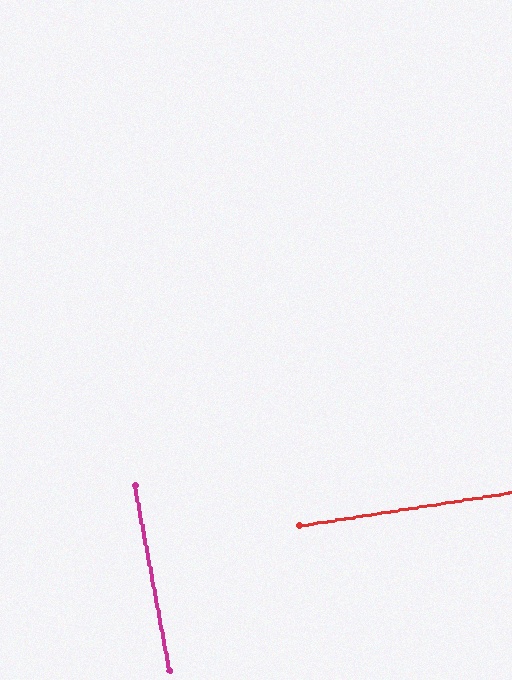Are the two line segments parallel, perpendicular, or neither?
Perpendicular — they meet at approximately 89°.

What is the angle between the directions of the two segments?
Approximately 89 degrees.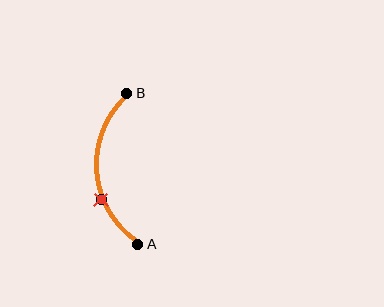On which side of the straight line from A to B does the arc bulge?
The arc bulges to the left of the straight line connecting A and B.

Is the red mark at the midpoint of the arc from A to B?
No. The red mark lies on the arc but is closer to endpoint A. The arc midpoint would be at the point on the curve equidistant along the arc from both A and B.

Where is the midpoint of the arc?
The arc midpoint is the point on the curve farthest from the straight line joining A and B. It sits to the left of that line.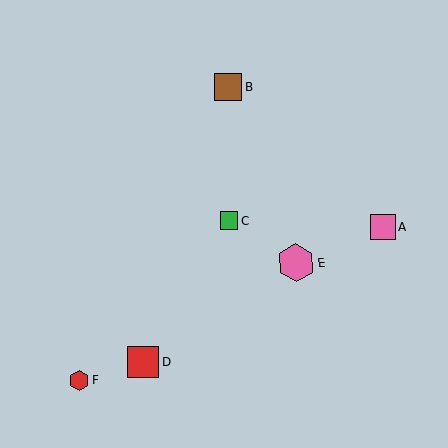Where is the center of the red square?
The center of the red square is at (143, 362).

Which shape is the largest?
The pink hexagon (labeled E) is the largest.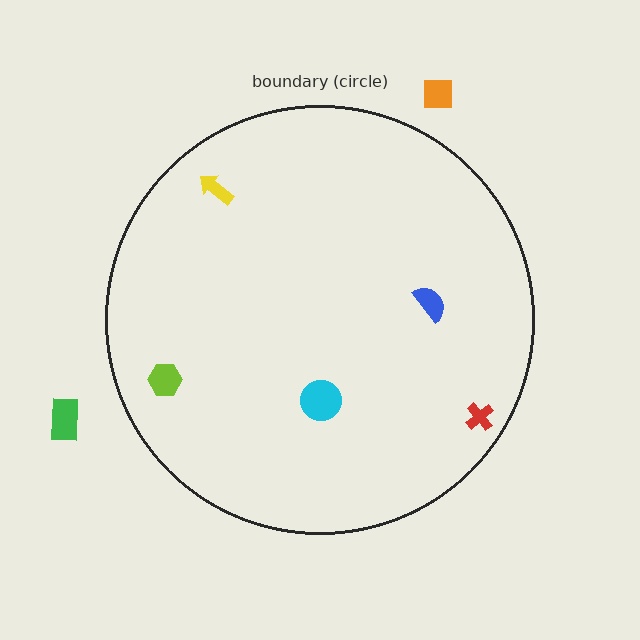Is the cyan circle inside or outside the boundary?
Inside.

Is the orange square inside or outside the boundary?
Outside.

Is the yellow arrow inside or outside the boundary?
Inside.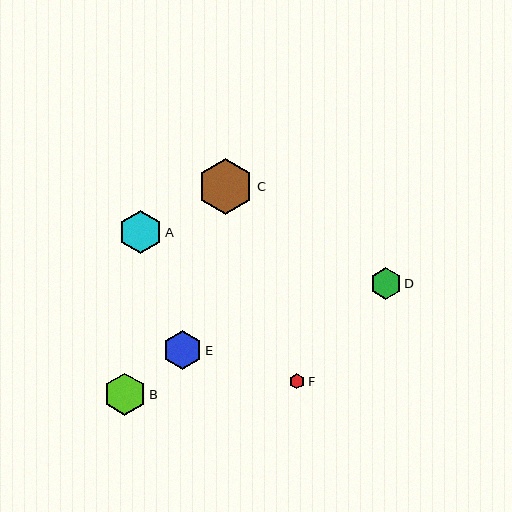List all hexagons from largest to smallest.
From largest to smallest: C, A, B, E, D, F.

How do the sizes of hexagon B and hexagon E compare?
Hexagon B and hexagon E are approximately the same size.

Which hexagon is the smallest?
Hexagon F is the smallest with a size of approximately 16 pixels.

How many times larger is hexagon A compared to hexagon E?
Hexagon A is approximately 1.1 times the size of hexagon E.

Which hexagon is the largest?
Hexagon C is the largest with a size of approximately 56 pixels.